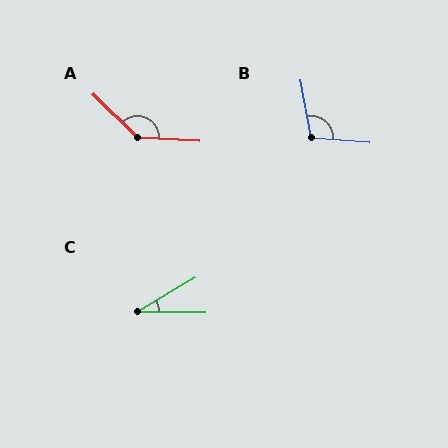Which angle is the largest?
A, at approximately 139 degrees.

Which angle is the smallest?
C, at approximately 31 degrees.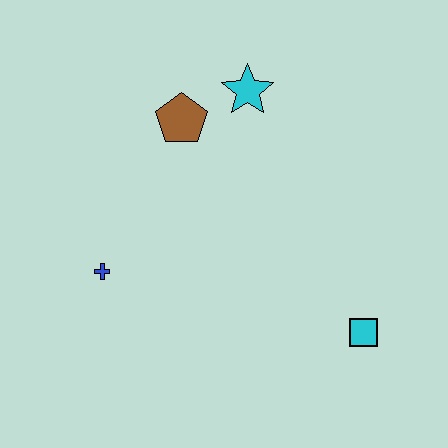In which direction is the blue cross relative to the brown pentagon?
The blue cross is below the brown pentagon.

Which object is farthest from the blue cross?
The cyan square is farthest from the blue cross.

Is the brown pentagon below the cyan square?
No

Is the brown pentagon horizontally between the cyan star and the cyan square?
No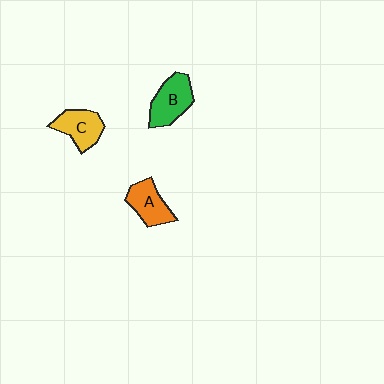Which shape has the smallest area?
Shape A (orange).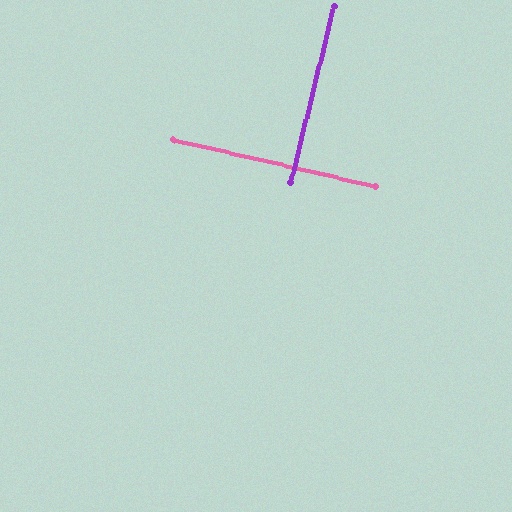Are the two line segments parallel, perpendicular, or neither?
Perpendicular — they meet at approximately 90°.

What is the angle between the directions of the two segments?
Approximately 90 degrees.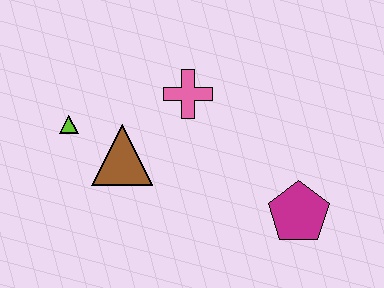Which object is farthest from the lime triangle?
The magenta pentagon is farthest from the lime triangle.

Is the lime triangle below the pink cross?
Yes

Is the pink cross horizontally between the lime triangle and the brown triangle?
No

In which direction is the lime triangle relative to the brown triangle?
The lime triangle is to the left of the brown triangle.